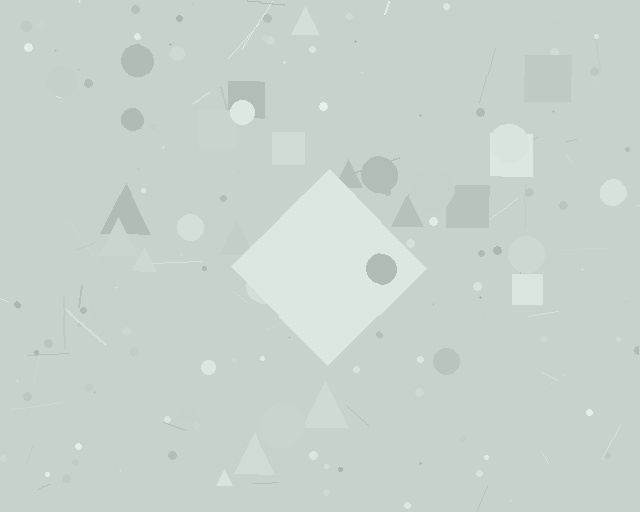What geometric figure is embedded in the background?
A diamond is embedded in the background.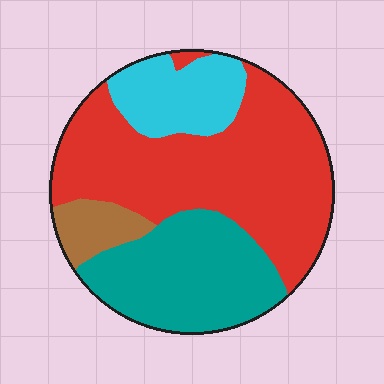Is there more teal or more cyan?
Teal.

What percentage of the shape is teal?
Teal covers 28% of the shape.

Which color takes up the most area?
Red, at roughly 50%.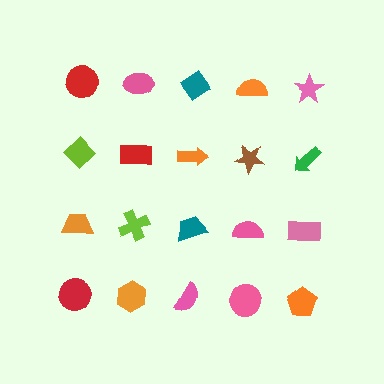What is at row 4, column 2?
An orange hexagon.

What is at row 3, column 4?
A pink semicircle.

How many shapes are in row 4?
5 shapes.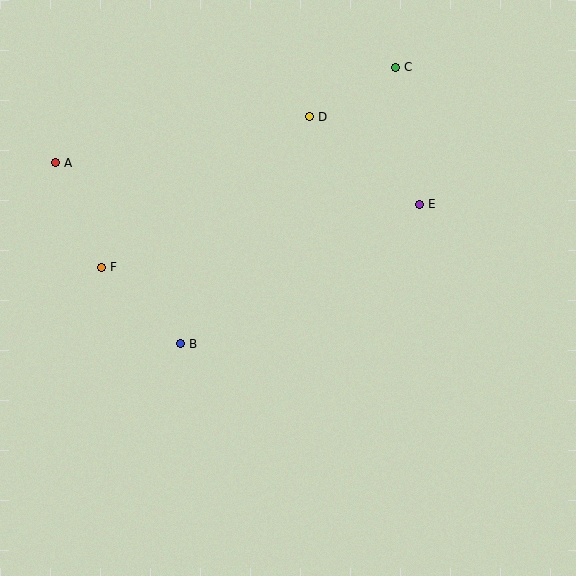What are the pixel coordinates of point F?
Point F is at (101, 267).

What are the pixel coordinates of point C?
Point C is at (395, 67).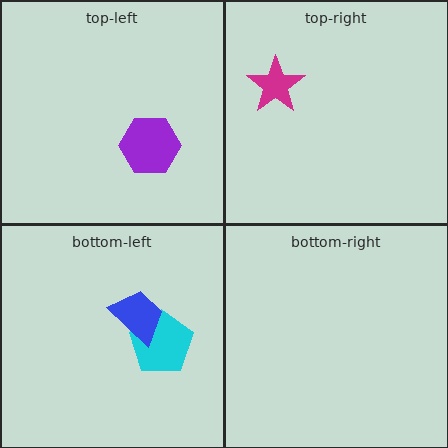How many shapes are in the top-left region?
1.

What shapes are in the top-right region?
The magenta star.